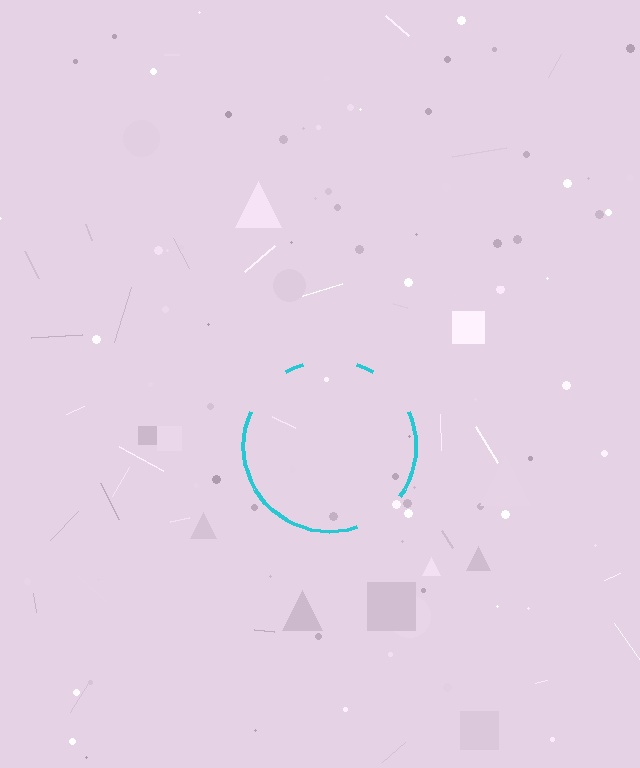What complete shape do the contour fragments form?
The contour fragments form a circle.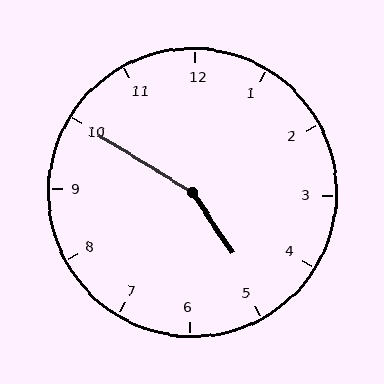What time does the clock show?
4:50.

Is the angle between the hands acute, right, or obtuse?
It is obtuse.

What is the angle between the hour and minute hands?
Approximately 155 degrees.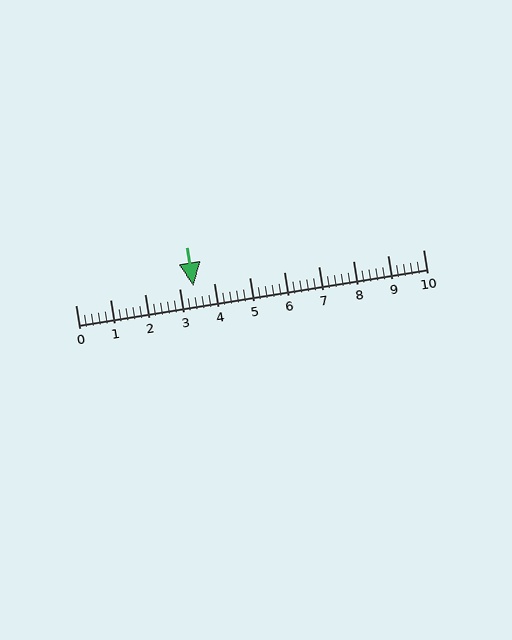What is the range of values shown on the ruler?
The ruler shows values from 0 to 10.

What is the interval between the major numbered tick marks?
The major tick marks are spaced 1 units apart.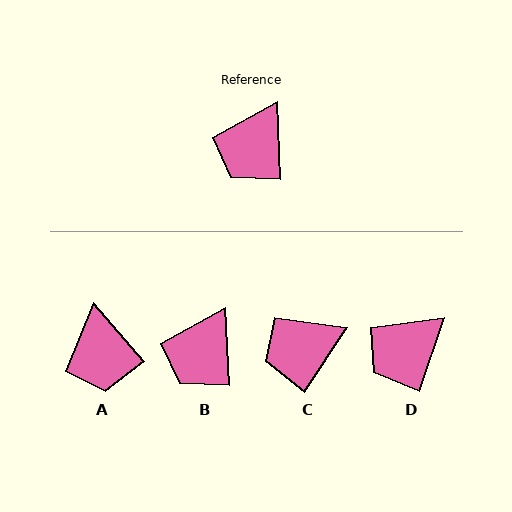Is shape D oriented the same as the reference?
No, it is off by about 21 degrees.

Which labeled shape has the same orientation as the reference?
B.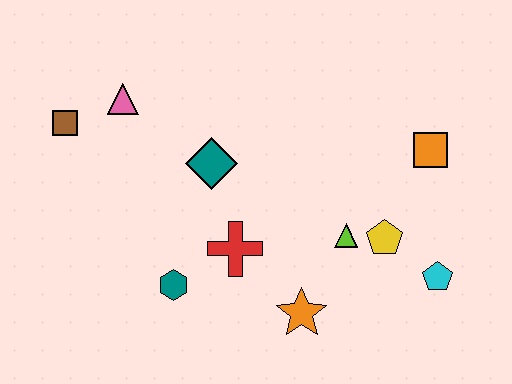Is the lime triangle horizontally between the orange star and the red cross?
No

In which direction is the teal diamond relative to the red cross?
The teal diamond is above the red cross.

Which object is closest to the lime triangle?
The yellow pentagon is closest to the lime triangle.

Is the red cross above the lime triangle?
No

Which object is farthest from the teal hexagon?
The orange square is farthest from the teal hexagon.